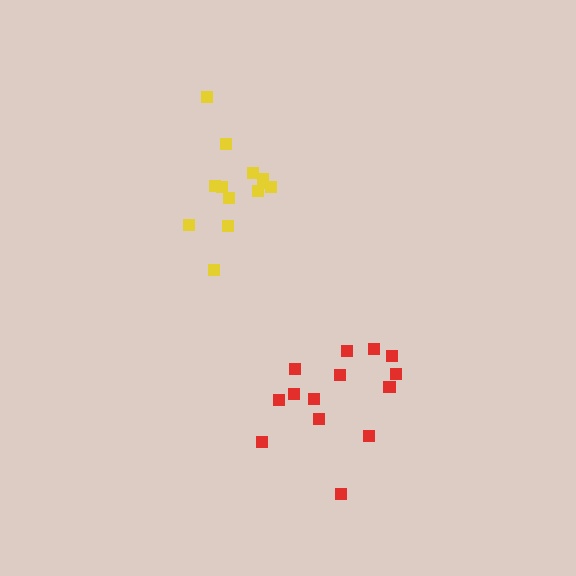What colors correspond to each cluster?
The clusters are colored: red, yellow.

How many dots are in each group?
Group 1: 14 dots, Group 2: 13 dots (27 total).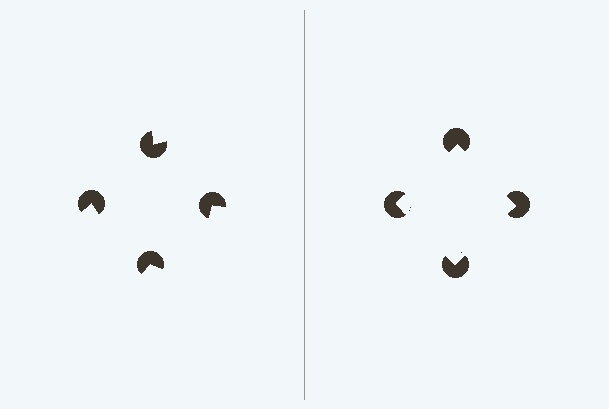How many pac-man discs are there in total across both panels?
8 — 4 on each side.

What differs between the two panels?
The pac-man discs are positioned identically on both sides; only the wedge orientations differ. On the right they align to a square; on the left they are misaligned.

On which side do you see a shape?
An illusory square appears on the right side. On the left side the wedge cuts are rotated, so no coherent shape forms.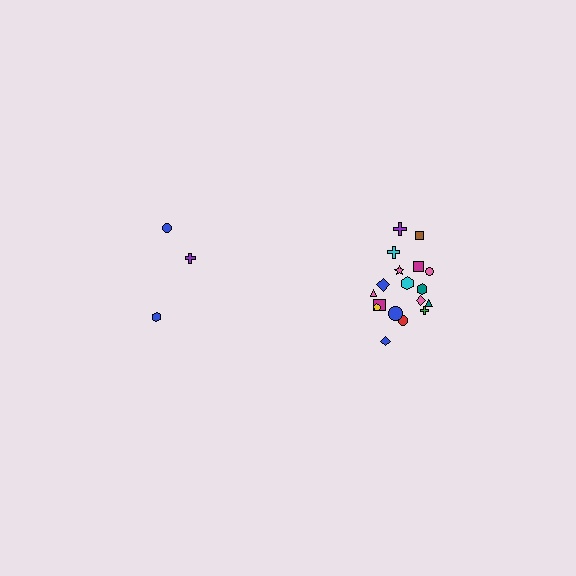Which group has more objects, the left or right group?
The right group.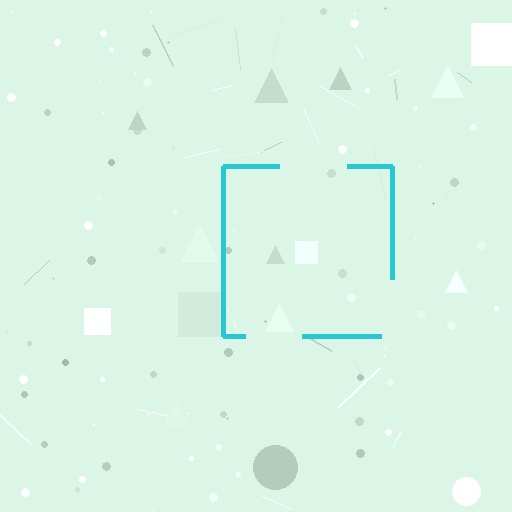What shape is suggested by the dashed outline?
The dashed outline suggests a square.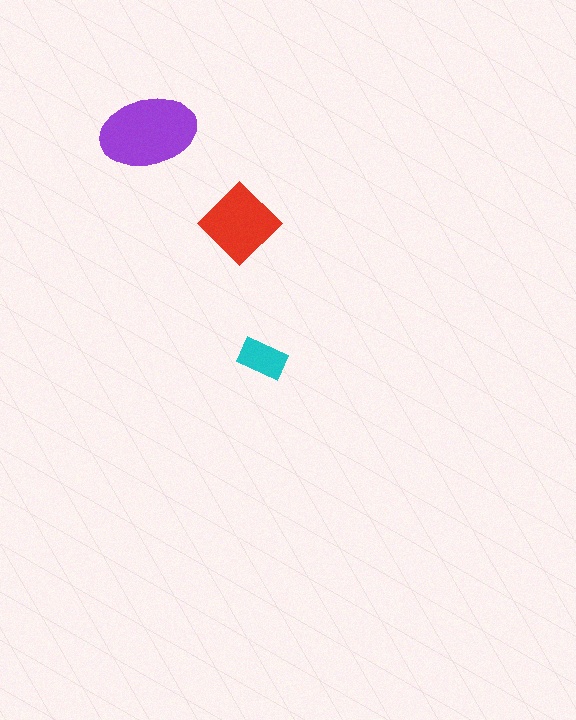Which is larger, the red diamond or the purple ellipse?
The purple ellipse.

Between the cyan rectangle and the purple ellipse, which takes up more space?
The purple ellipse.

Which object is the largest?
The purple ellipse.